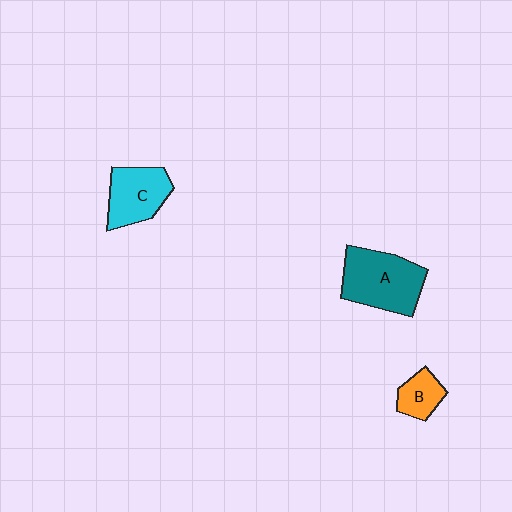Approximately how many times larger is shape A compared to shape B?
Approximately 2.4 times.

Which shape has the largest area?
Shape A (teal).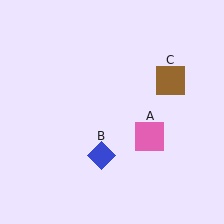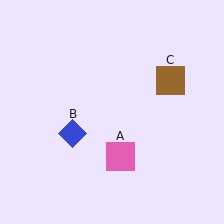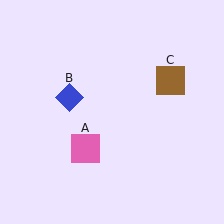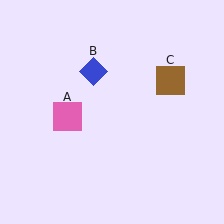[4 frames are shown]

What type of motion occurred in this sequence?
The pink square (object A), blue diamond (object B) rotated clockwise around the center of the scene.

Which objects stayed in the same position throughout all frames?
Brown square (object C) remained stationary.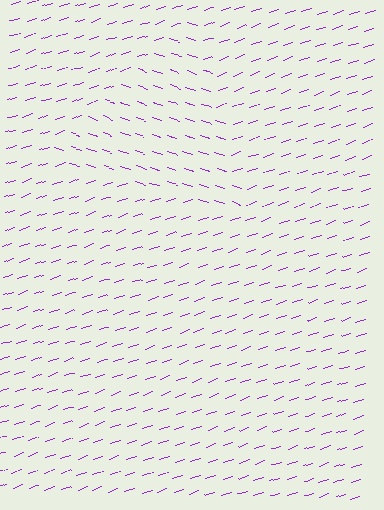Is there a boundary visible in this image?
Yes, there is a texture boundary formed by a change in line orientation.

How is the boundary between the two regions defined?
The boundary is defined purely by a change in line orientation (approximately 37 degrees difference). All lines are the same color and thickness.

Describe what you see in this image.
The image is filled with small purple line segments. A triangle region in the image has lines oriented differently from the surrounding lines, creating a visible texture boundary.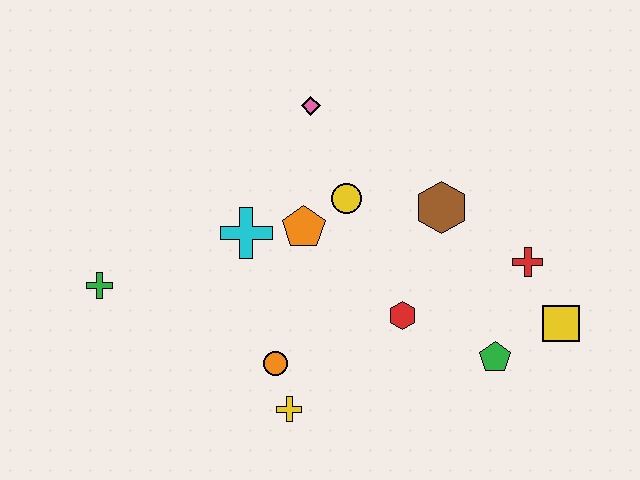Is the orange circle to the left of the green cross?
No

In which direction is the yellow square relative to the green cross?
The yellow square is to the right of the green cross.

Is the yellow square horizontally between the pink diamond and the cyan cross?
No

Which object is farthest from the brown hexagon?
The green cross is farthest from the brown hexagon.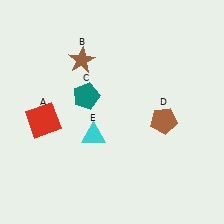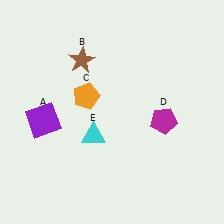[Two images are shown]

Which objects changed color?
A changed from red to purple. C changed from teal to orange. D changed from brown to magenta.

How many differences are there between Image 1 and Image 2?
There are 3 differences between the two images.